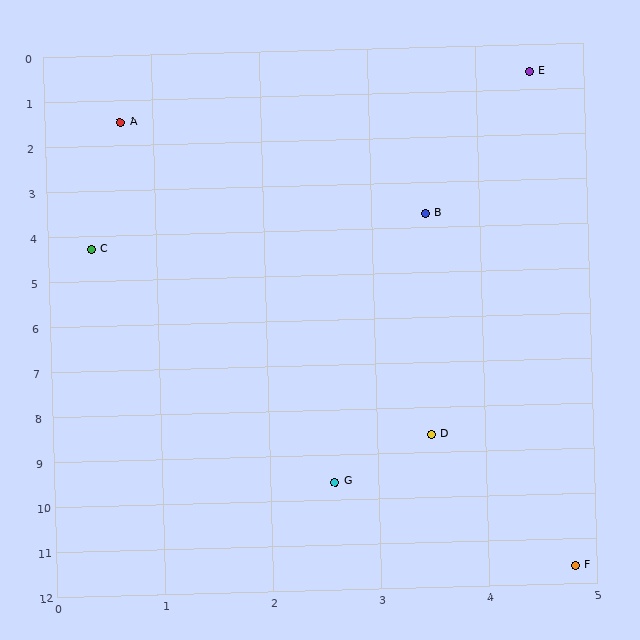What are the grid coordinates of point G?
Point G is at approximately (2.6, 9.6).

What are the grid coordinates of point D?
Point D is at approximately (3.5, 8.6).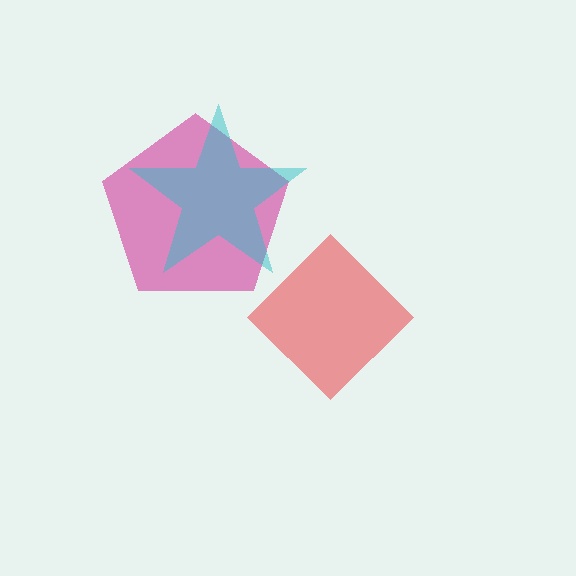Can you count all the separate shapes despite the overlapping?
Yes, there are 3 separate shapes.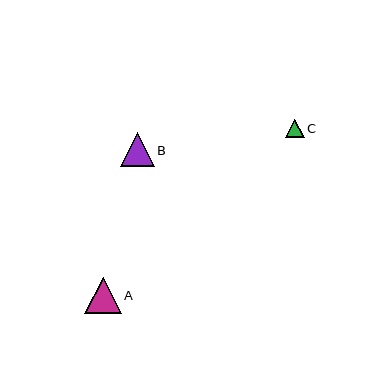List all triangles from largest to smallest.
From largest to smallest: A, B, C.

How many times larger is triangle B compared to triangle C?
Triangle B is approximately 1.8 times the size of triangle C.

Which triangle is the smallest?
Triangle C is the smallest with a size of approximately 19 pixels.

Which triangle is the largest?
Triangle A is the largest with a size of approximately 37 pixels.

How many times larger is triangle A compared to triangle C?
Triangle A is approximately 2.0 times the size of triangle C.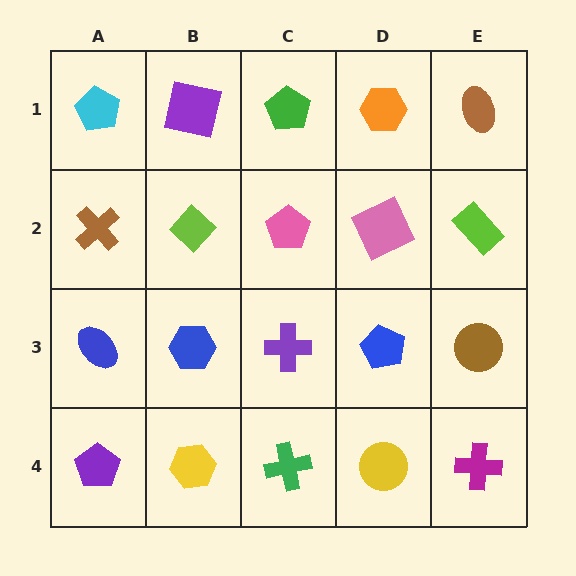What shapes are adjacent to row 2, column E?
A brown ellipse (row 1, column E), a brown circle (row 3, column E), a pink square (row 2, column D).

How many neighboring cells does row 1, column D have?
3.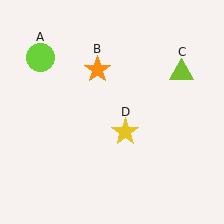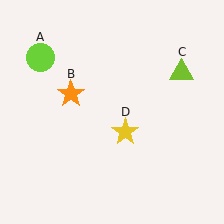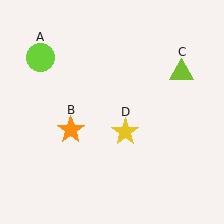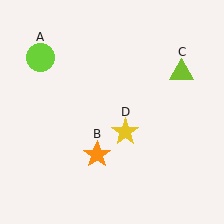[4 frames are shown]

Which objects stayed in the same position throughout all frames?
Lime circle (object A) and lime triangle (object C) and yellow star (object D) remained stationary.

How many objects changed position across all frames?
1 object changed position: orange star (object B).